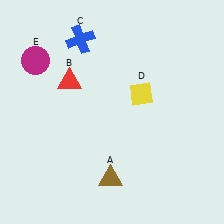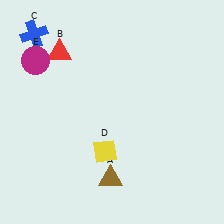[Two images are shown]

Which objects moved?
The objects that moved are: the red triangle (B), the blue cross (C), the yellow diamond (D).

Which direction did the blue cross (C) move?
The blue cross (C) moved left.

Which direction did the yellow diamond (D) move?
The yellow diamond (D) moved down.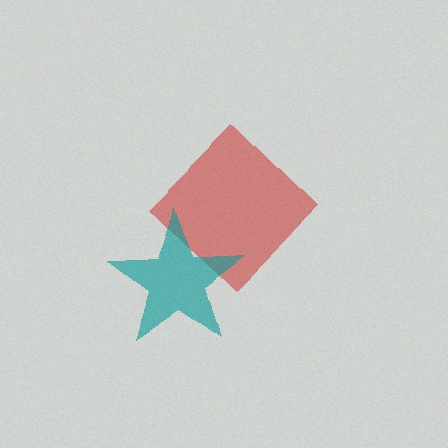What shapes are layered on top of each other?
The layered shapes are: a red diamond, a teal star.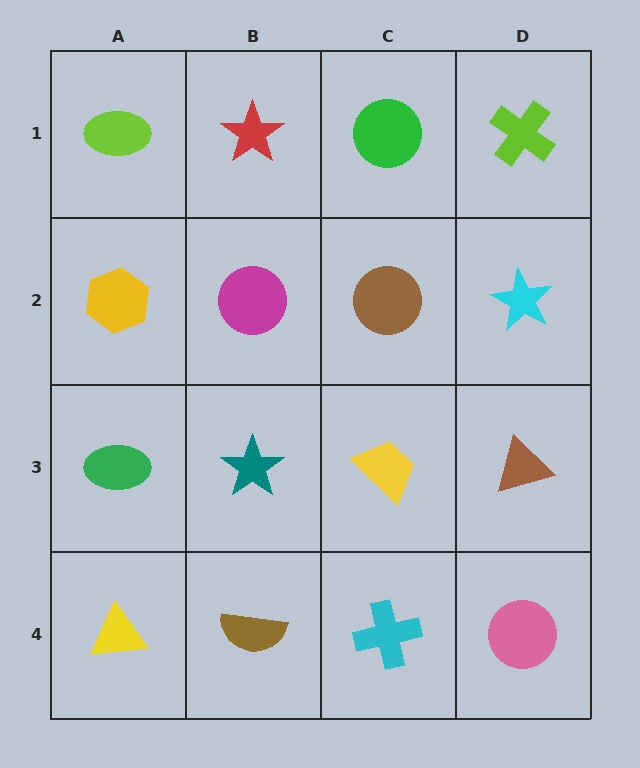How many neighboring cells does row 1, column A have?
2.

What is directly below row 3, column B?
A brown semicircle.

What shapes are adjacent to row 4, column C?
A yellow trapezoid (row 3, column C), a brown semicircle (row 4, column B), a pink circle (row 4, column D).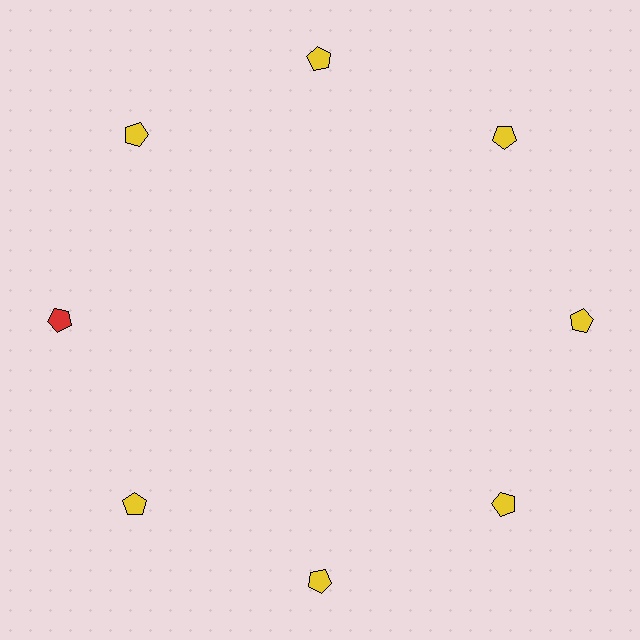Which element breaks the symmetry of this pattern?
The red pentagon at roughly the 9 o'clock position breaks the symmetry. All other shapes are yellow pentagons.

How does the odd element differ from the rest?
It has a different color: red instead of yellow.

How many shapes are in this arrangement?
There are 8 shapes arranged in a ring pattern.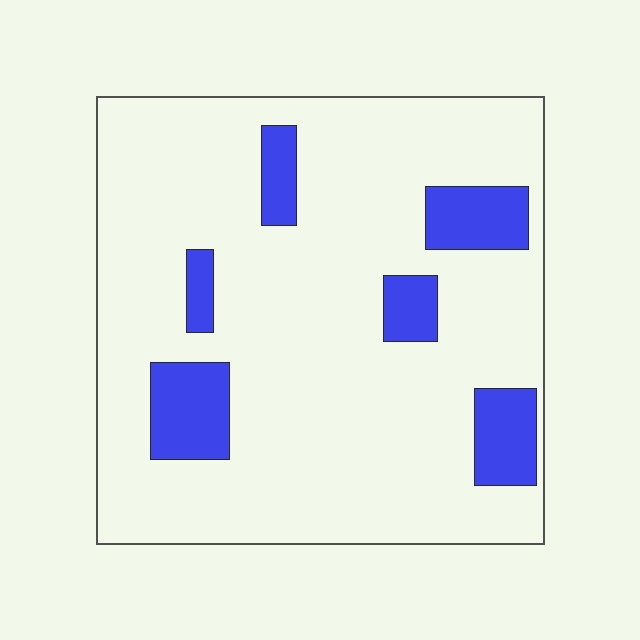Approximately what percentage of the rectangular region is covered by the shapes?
Approximately 15%.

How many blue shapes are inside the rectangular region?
6.